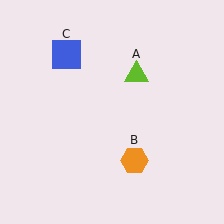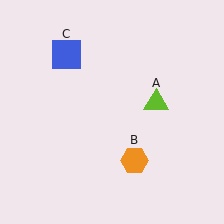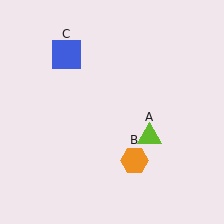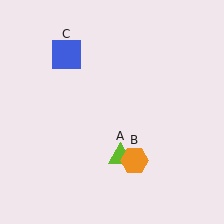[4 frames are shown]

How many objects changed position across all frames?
1 object changed position: lime triangle (object A).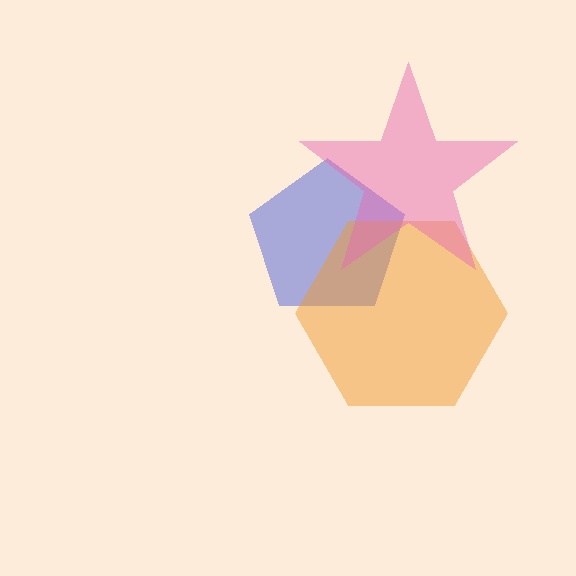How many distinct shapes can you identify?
There are 3 distinct shapes: a blue pentagon, an orange hexagon, a pink star.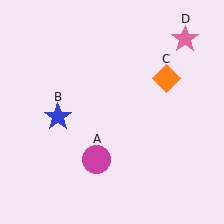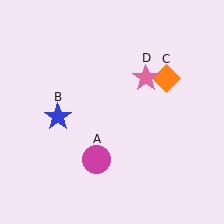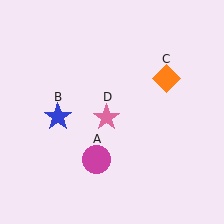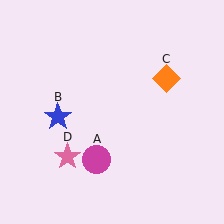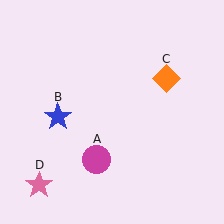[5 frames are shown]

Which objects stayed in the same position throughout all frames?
Magenta circle (object A) and blue star (object B) and orange diamond (object C) remained stationary.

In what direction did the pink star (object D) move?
The pink star (object D) moved down and to the left.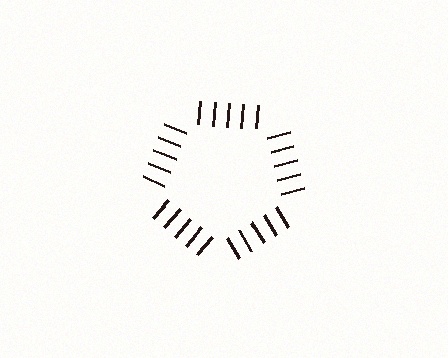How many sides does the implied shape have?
5 sides — the line-ends trace a pentagon.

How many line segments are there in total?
25 — 5 along each of the 5 edges.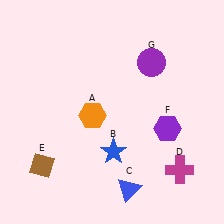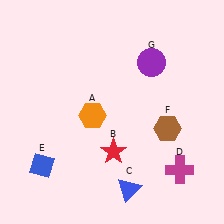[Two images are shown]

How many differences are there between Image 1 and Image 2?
There are 3 differences between the two images.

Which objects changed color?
B changed from blue to red. E changed from brown to blue. F changed from purple to brown.